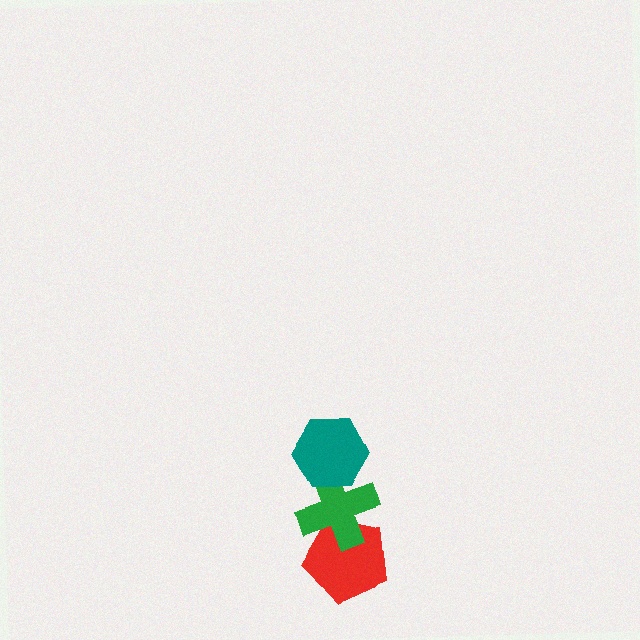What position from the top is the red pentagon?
The red pentagon is 3rd from the top.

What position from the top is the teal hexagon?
The teal hexagon is 1st from the top.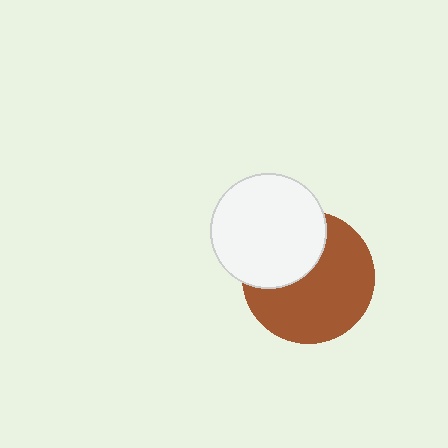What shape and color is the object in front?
The object in front is a white circle.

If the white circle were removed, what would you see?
You would see the complete brown circle.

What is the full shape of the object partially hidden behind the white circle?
The partially hidden object is a brown circle.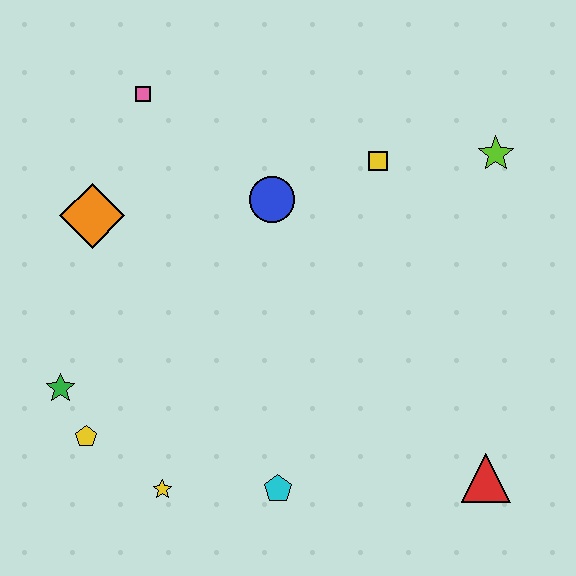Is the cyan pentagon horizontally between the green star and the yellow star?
No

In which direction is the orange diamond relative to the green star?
The orange diamond is above the green star.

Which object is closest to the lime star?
The yellow square is closest to the lime star.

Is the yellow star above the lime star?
No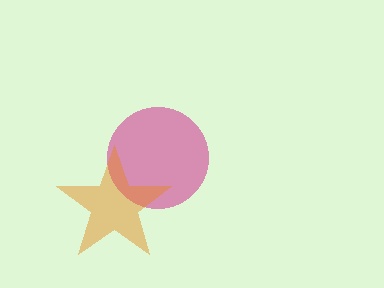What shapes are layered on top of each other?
The layered shapes are: a magenta circle, an orange star.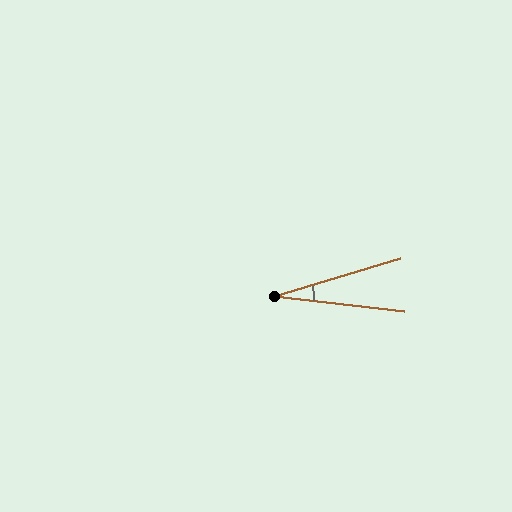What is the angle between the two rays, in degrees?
Approximately 23 degrees.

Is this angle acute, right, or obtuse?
It is acute.